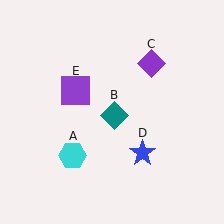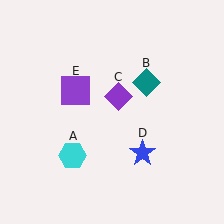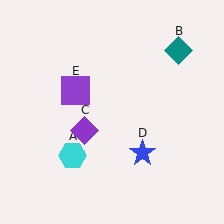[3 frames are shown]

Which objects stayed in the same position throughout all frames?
Cyan hexagon (object A) and blue star (object D) and purple square (object E) remained stationary.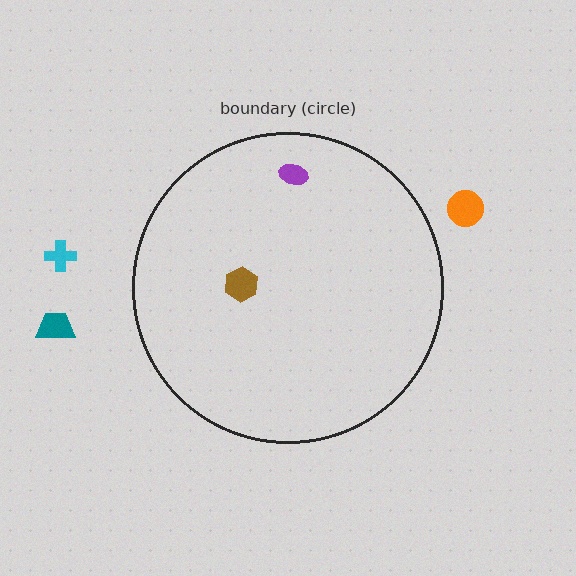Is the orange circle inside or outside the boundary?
Outside.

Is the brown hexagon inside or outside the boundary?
Inside.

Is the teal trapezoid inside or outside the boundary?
Outside.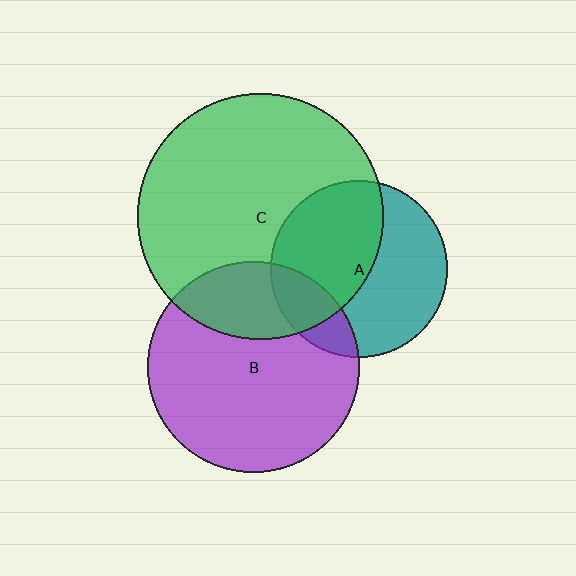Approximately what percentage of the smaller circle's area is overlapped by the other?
Approximately 20%.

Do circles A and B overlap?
Yes.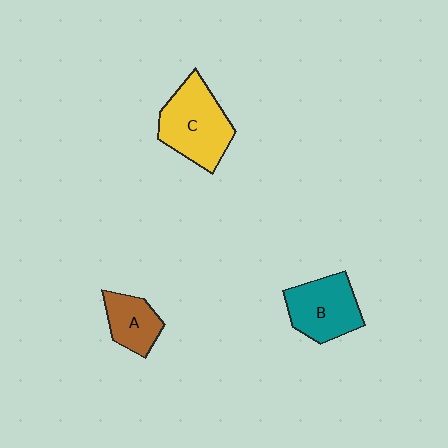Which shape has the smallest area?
Shape A (brown).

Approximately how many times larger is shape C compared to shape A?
Approximately 1.8 times.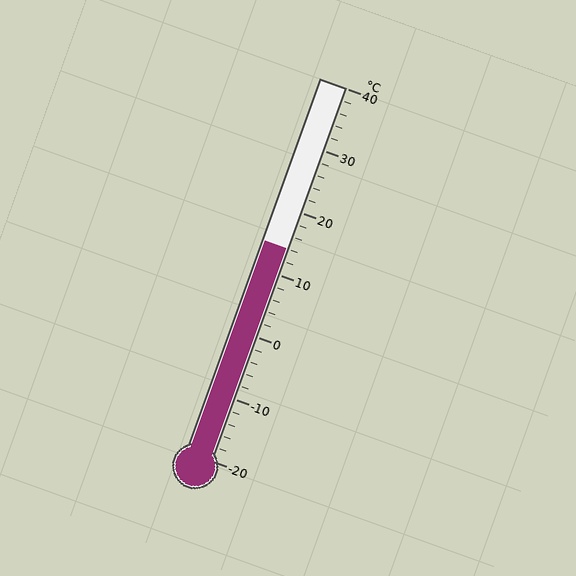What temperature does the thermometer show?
The thermometer shows approximately 14°C.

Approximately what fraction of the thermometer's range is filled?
The thermometer is filled to approximately 55% of its range.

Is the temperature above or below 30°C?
The temperature is below 30°C.